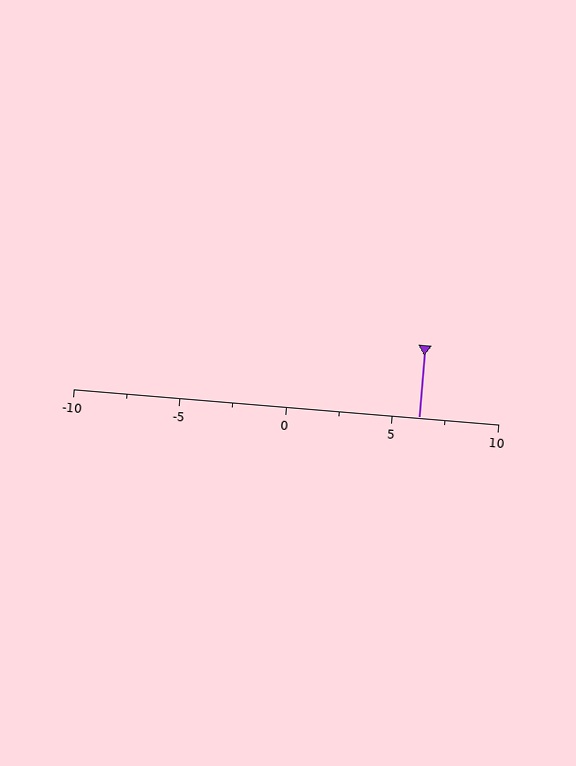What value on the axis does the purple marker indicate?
The marker indicates approximately 6.2.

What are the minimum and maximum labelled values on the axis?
The axis runs from -10 to 10.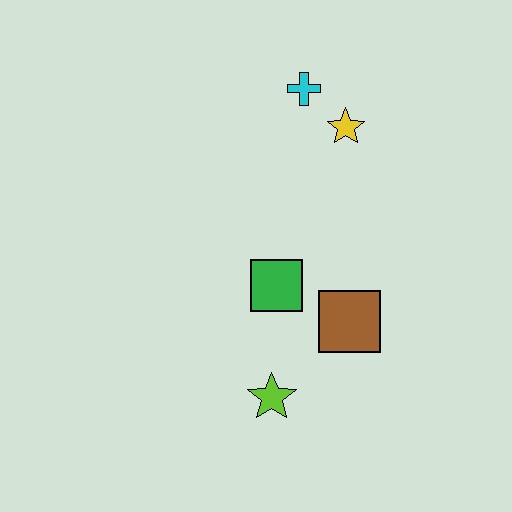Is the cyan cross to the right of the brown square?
No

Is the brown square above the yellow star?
No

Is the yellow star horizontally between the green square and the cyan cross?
No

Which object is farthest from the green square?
The cyan cross is farthest from the green square.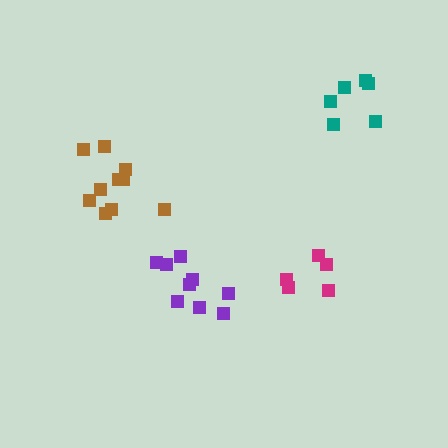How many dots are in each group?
Group 1: 6 dots, Group 2: 9 dots, Group 3: 5 dots, Group 4: 10 dots (30 total).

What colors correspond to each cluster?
The clusters are colored: teal, purple, magenta, brown.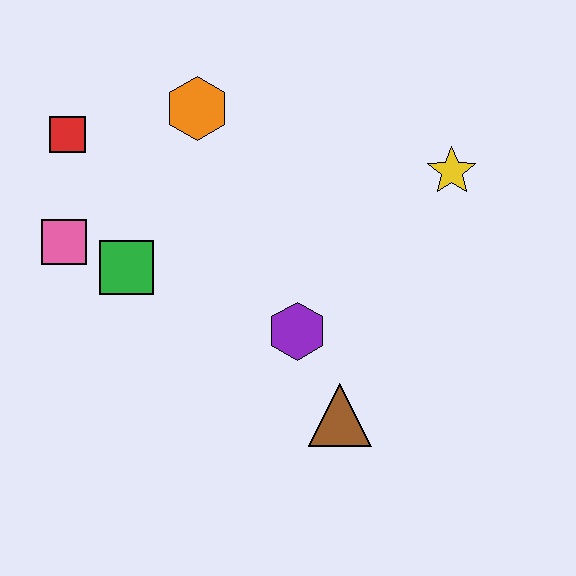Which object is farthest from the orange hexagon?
The brown triangle is farthest from the orange hexagon.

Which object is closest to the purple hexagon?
The brown triangle is closest to the purple hexagon.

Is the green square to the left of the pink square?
No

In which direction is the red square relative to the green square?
The red square is above the green square.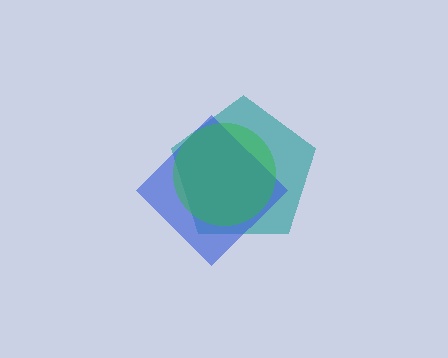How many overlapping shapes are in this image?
There are 3 overlapping shapes in the image.